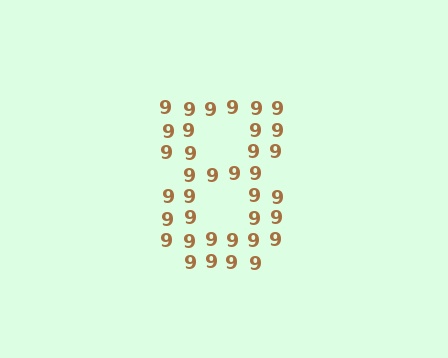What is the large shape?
The large shape is the digit 8.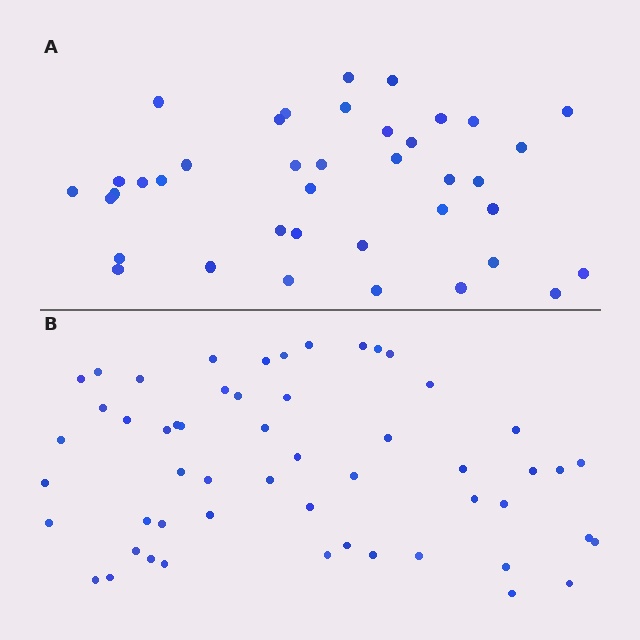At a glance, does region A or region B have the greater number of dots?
Region B (the bottom region) has more dots.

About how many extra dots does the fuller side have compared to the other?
Region B has approximately 15 more dots than region A.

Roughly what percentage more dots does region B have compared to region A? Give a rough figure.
About 40% more.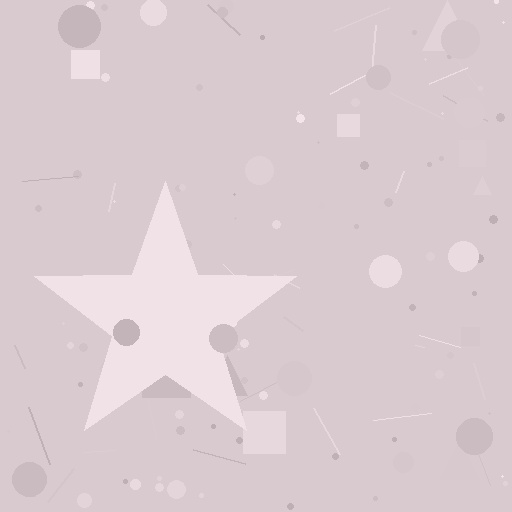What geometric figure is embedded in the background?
A star is embedded in the background.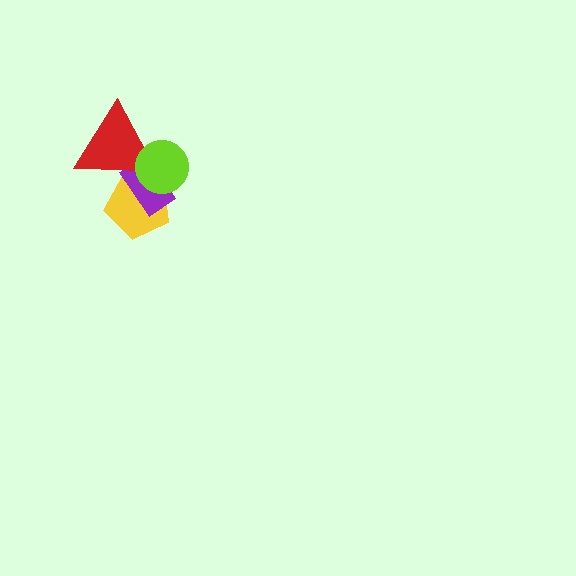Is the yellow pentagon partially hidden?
Yes, it is partially covered by another shape.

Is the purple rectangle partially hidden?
Yes, it is partially covered by another shape.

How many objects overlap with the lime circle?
3 objects overlap with the lime circle.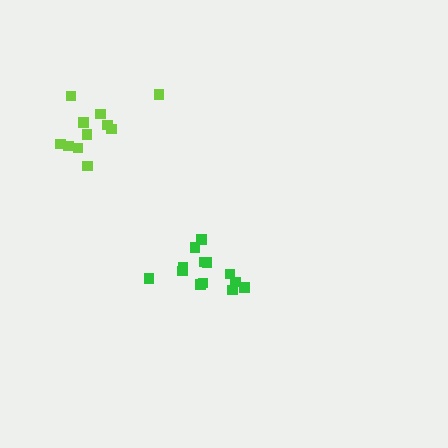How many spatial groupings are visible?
There are 2 spatial groupings.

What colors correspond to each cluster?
The clusters are colored: lime, green.